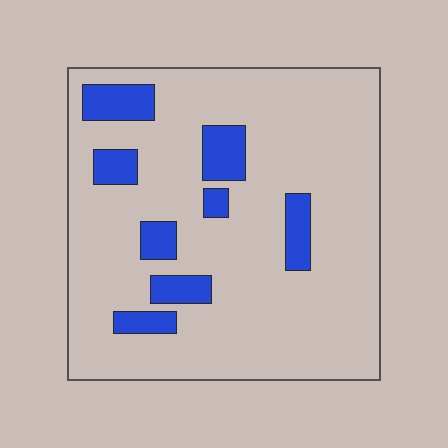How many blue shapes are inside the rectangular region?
8.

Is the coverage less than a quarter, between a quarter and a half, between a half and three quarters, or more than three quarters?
Less than a quarter.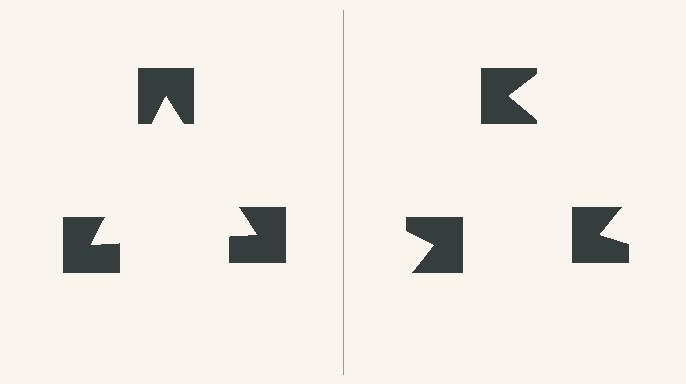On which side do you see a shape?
An illusory triangle appears on the left side. On the right side the wedge cuts are rotated, so no coherent shape forms.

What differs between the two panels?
The notched squares are positioned identically on both sides; only the wedge orientations differ. On the left they align to a triangle; on the right they are misaligned.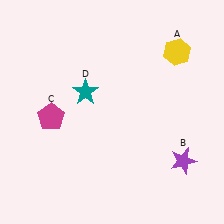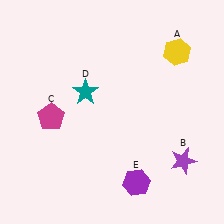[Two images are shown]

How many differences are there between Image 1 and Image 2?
There is 1 difference between the two images.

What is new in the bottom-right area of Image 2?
A purple hexagon (E) was added in the bottom-right area of Image 2.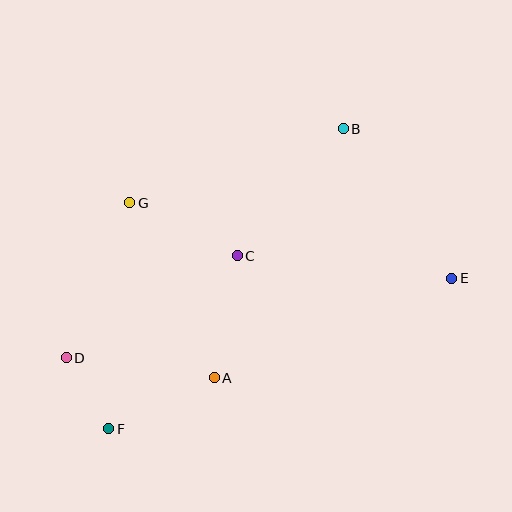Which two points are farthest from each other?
Points D and E are farthest from each other.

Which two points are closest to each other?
Points D and F are closest to each other.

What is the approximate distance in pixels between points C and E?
The distance between C and E is approximately 216 pixels.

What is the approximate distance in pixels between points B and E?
The distance between B and E is approximately 185 pixels.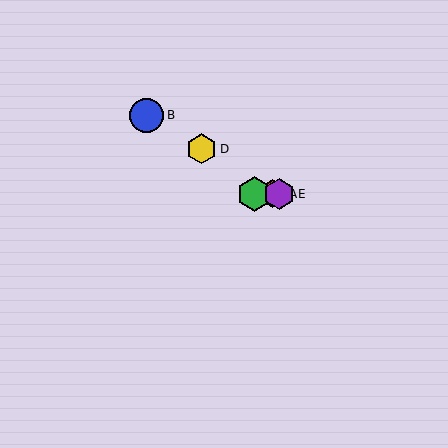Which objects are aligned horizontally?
Objects A, C, E are aligned horizontally.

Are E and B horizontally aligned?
No, E is at y≈194 and B is at y≈115.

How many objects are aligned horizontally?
3 objects (A, C, E) are aligned horizontally.